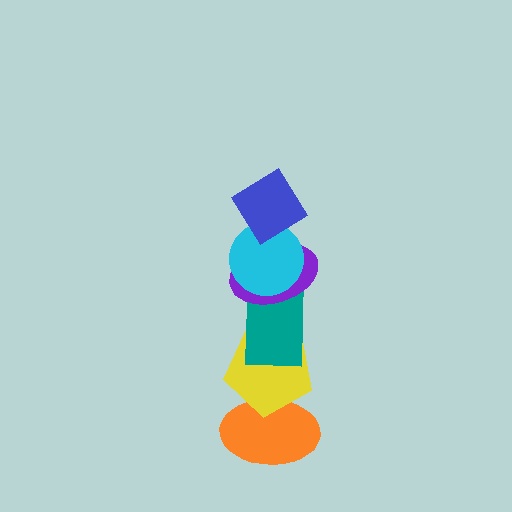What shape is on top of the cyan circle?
The blue diamond is on top of the cyan circle.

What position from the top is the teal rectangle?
The teal rectangle is 4th from the top.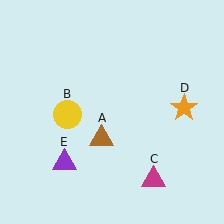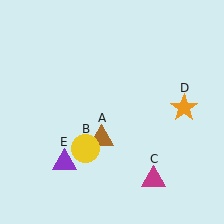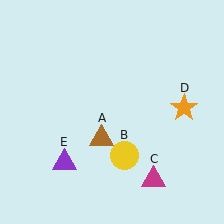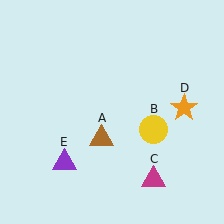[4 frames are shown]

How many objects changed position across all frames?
1 object changed position: yellow circle (object B).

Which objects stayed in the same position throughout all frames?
Brown triangle (object A) and magenta triangle (object C) and orange star (object D) and purple triangle (object E) remained stationary.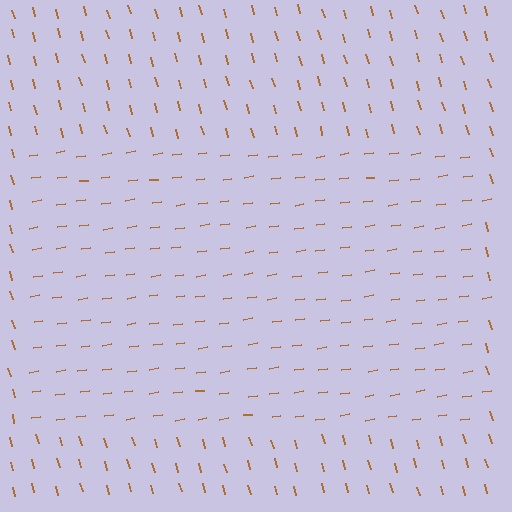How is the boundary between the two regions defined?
The boundary is defined purely by a change in line orientation (approximately 83 degrees difference). All lines are the same color and thickness.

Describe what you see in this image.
The image is filled with small brown line segments. A rectangle region in the image has lines oriented differently from the surrounding lines, creating a visible texture boundary.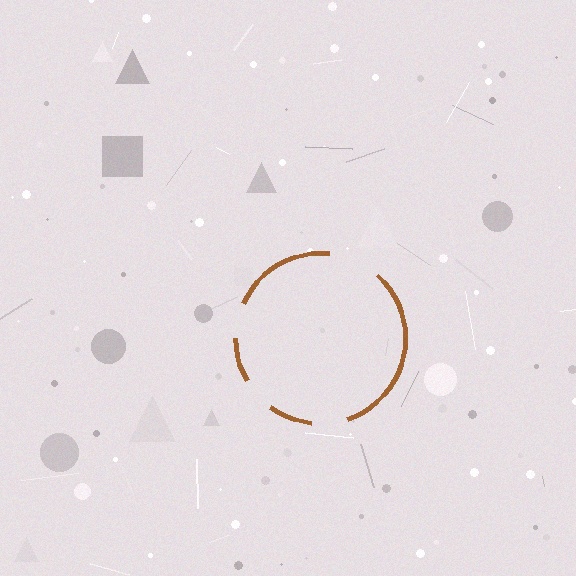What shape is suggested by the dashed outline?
The dashed outline suggests a circle.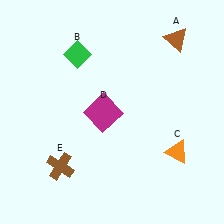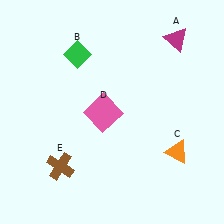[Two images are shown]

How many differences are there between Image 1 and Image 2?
There are 2 differences between the two images.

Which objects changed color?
A changed from brown to magenta. D changed from magenta to pink.